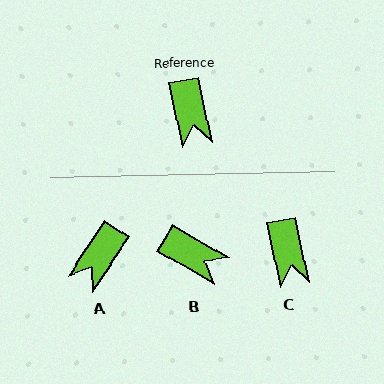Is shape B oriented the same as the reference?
No, it is off by about 48 degrees.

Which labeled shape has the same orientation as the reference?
C.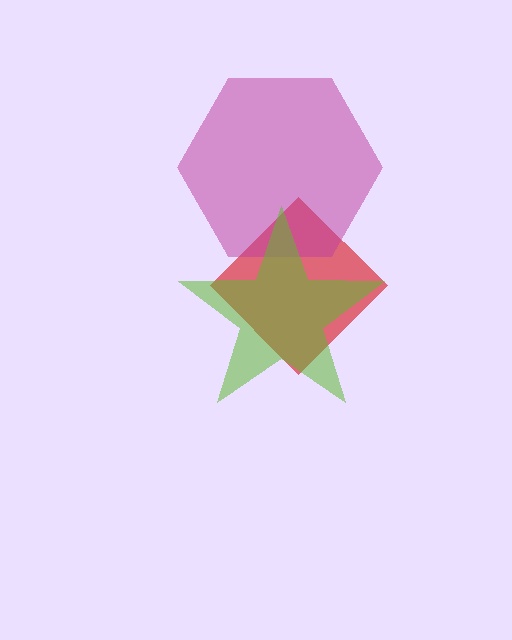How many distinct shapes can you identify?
There are 3 distinct shapes: a red diamond, a magenta hexagon, a lime star.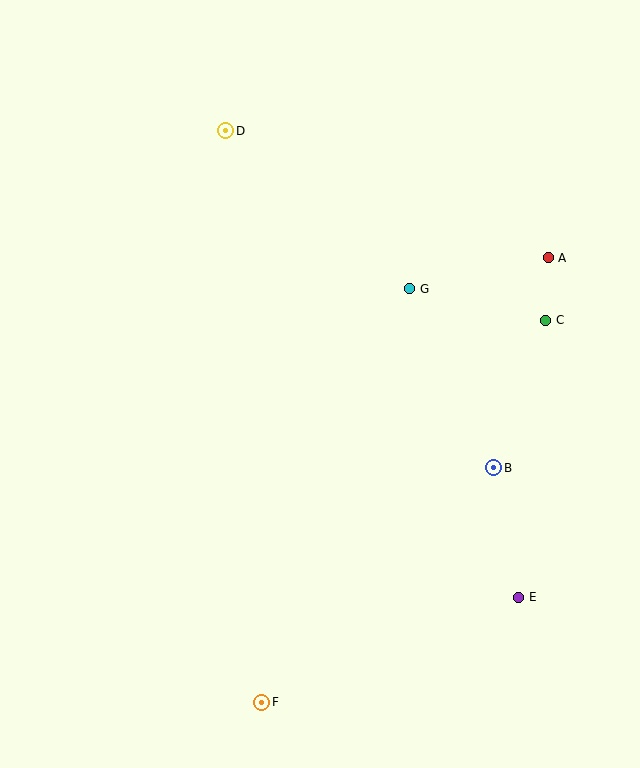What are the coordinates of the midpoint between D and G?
The midpoint between D and G is at (318, 210).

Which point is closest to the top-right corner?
Point A is closest to the top-right corner.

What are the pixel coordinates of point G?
Point G is at (410, 289).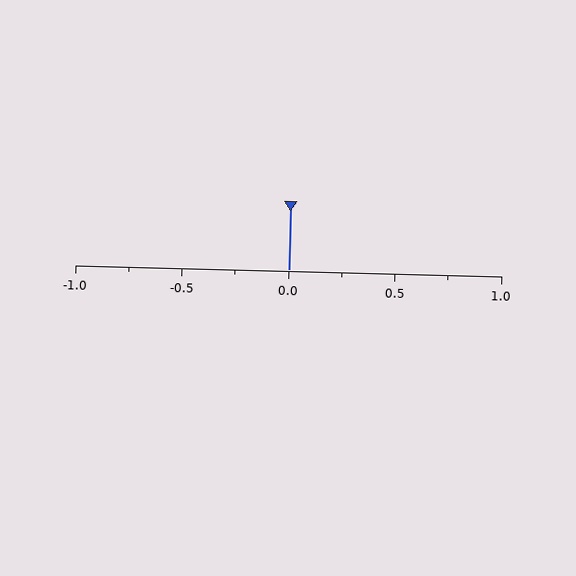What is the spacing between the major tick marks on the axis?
The major ticks are spaced 0.5 apart.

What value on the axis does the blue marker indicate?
The marker indicates approximately 0.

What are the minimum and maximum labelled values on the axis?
The axis runs from -1.0 to 1.0.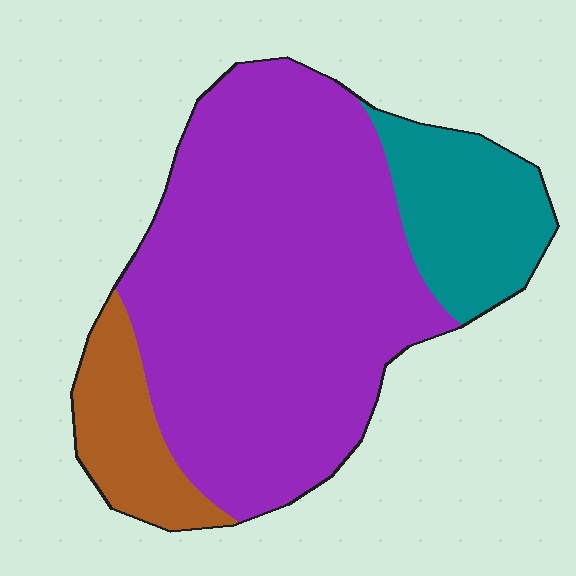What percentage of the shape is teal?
Teal covers about 15% of the shape.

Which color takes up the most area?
Purple, at roughly 70%.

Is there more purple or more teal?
Purple.